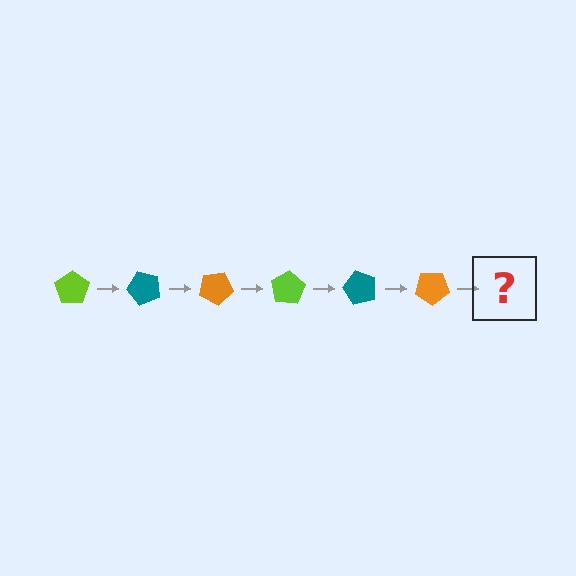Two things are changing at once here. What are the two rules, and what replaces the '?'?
The two rules are that it rotates 50 degrees each step and the color cycles through lime, teal, and orange. The '?' should be a lime pentagon, rotated 300 degrees from the start.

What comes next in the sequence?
The next element should be a lime pentagon, rotated 300 degrees from the start.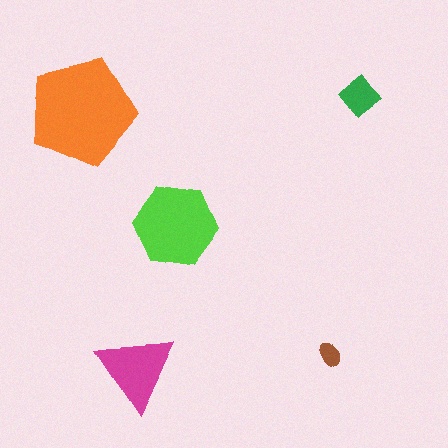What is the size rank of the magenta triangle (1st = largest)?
3rd.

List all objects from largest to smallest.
The orange pentagon, the lime hexagon, the magenta triangle, the green diamond, the brown ellipse.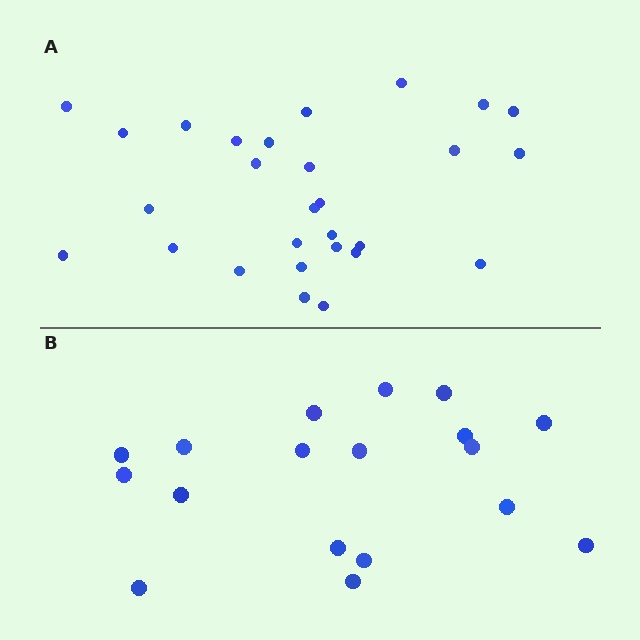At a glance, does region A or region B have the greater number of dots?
Region A (the top region) has more dots.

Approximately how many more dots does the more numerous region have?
Region A has roughly 10 or so more dots than region B.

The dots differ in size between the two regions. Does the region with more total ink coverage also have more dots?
No. Region B has more total ink coverage because its dots are larger, but region A actually contains more individual dots. Total area can be misleading — the number of items is what matters here.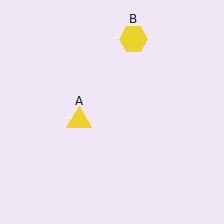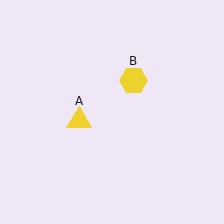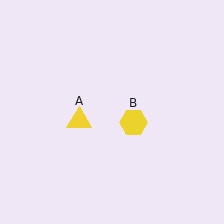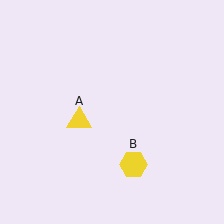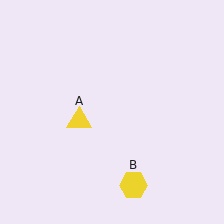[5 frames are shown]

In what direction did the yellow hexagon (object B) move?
The yellow hexagon (object B) moved down.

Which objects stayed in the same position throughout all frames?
Yellow triangle (object A) remained stationary.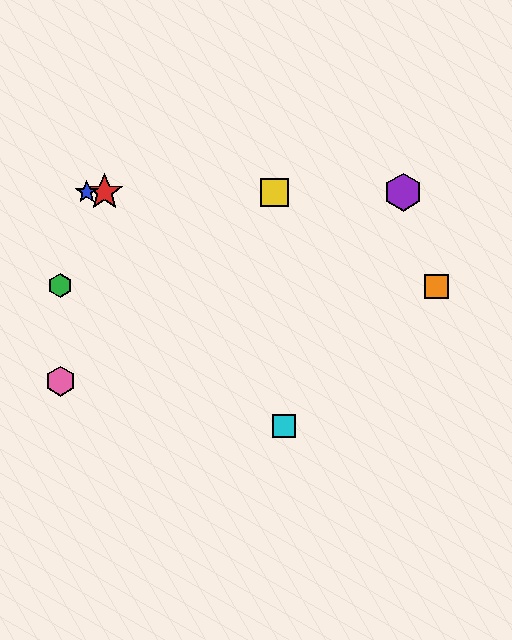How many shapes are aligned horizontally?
4 shapes (the red star, the blue star, the yellow square, the purple hexagon) are aligned horizontally.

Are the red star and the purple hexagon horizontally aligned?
Yes, both are at y≈192.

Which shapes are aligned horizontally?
The red star, the blue star, the yellow square, the purple hexagon are aligned horizontally.